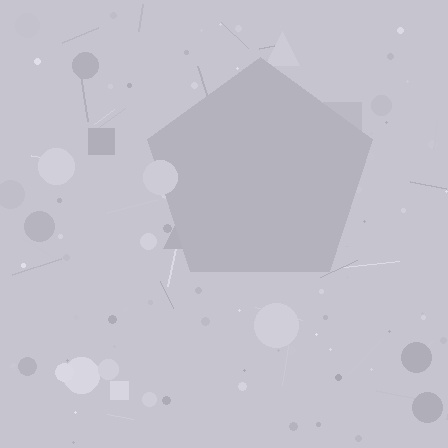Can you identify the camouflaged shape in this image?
The camouflaged shape is a pentagon.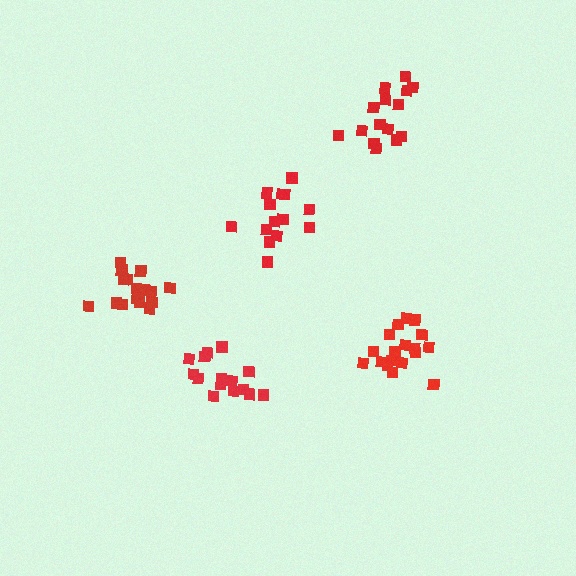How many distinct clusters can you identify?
There are 5 distinct clusters.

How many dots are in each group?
Group 1: 15 dots, Group 2: 18 dots, Group 3: 15 dots, Group 4: 14 dots, Group 5: 17 dots (79 total).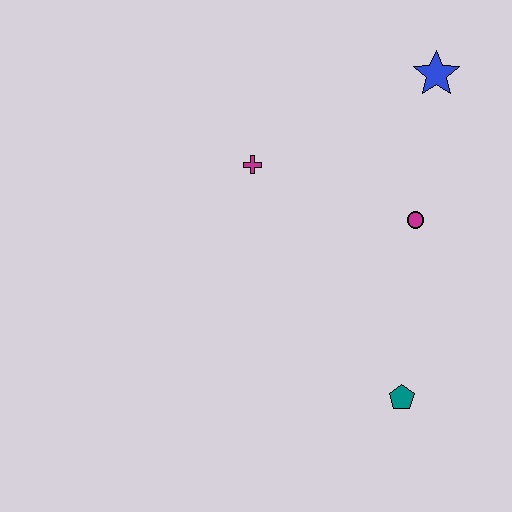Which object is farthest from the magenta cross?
The teal pentagon is farthest from the magenta cross.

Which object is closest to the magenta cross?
The magenta circle is closest to the magenta cross.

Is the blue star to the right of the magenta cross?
Yes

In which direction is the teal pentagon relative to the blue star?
The teal pentagon is below the blue star.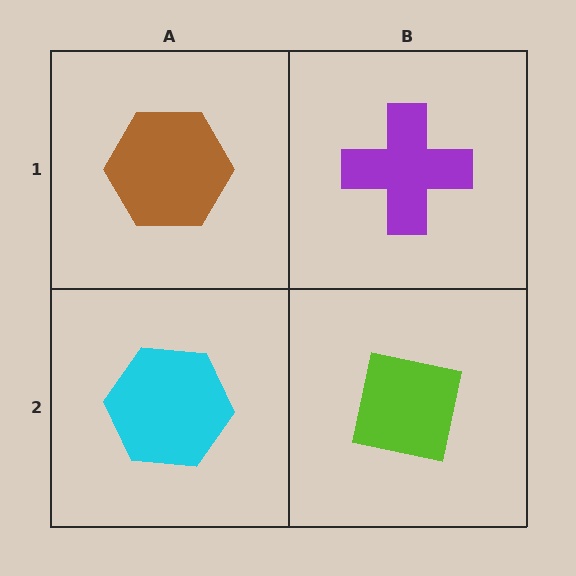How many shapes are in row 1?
2 shapes.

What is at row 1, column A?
A brown hexagon.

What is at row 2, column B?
A lime square.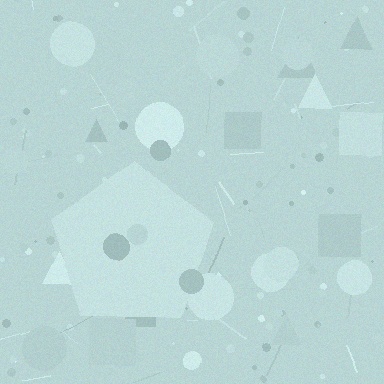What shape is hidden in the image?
A pentagon is hidden in the image.